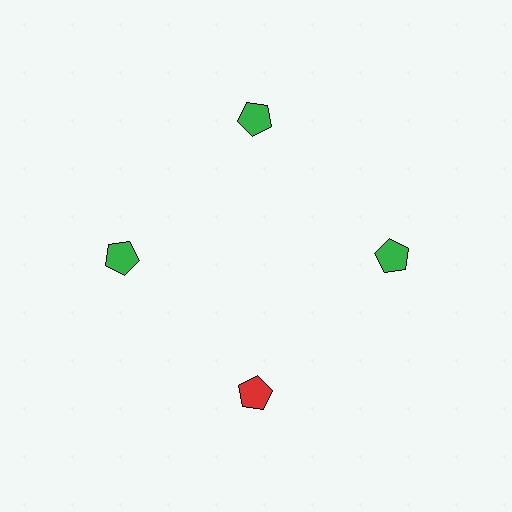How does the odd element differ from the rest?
It has a different color: red instead of green.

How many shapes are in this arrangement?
There are 4 shapes arranged in a ring pattern.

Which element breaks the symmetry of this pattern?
The red pentagon at roughly the 6 o'clock position breaks the symmetry. All other shapes are green pentagons.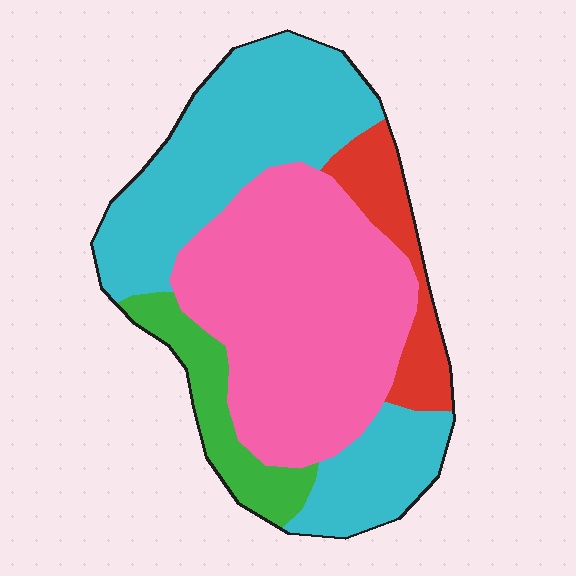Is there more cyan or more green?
Cyan.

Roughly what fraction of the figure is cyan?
Cyan covers around 40% of the figure.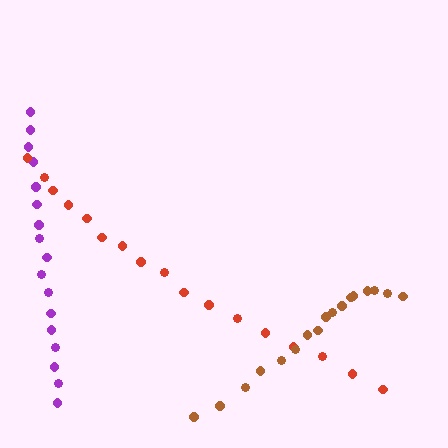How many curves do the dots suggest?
There are 3 distinct paths.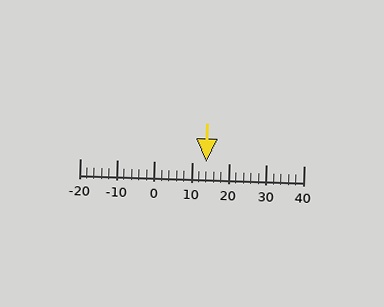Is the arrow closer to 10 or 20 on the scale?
The arrow is closer to 10.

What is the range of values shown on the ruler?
The ruler shows values from -20 to 40.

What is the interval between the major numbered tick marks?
The major tick marks are spaced 10 units apart.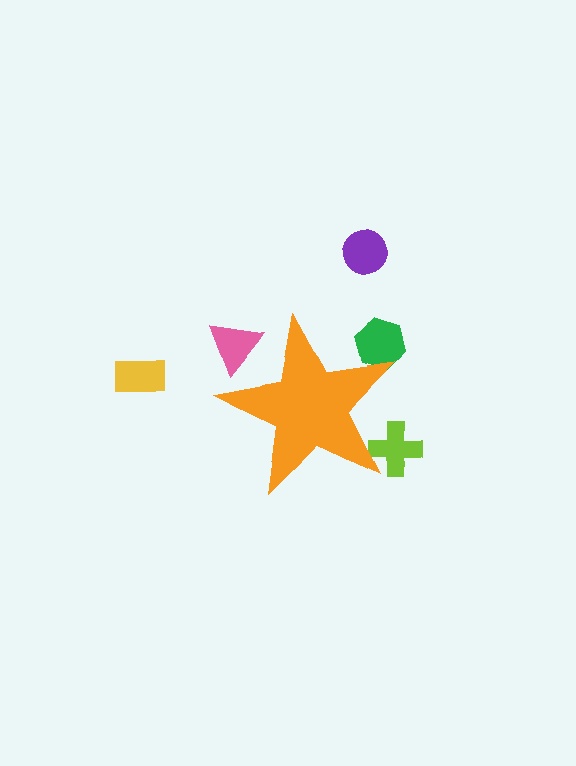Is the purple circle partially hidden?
No, the purple circle is fully visible.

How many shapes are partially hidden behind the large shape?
3 shapes are partially hidden.